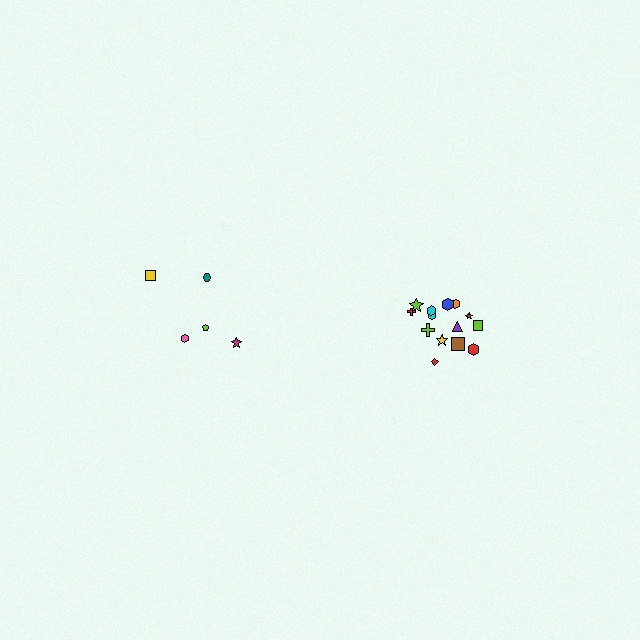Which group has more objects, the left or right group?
The right group.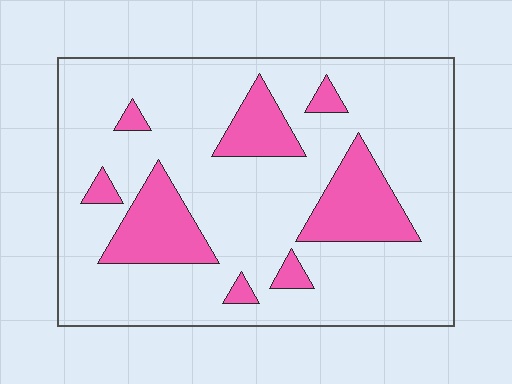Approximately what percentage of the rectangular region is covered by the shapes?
Approximately 20%.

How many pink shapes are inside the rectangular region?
8.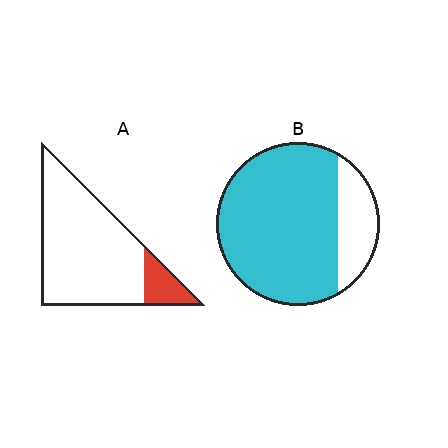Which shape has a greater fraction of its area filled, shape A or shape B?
Shape B.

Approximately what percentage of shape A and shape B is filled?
A is approximately 15% and B is approximately 80%.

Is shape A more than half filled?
No.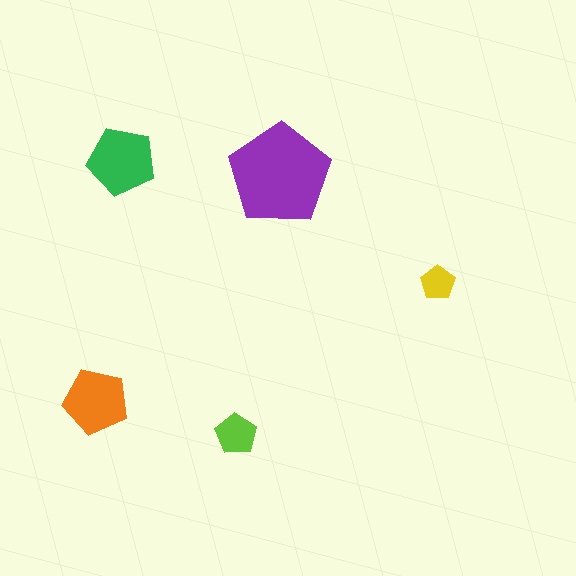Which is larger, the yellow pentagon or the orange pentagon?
The orange one.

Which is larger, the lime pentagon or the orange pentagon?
The orange one.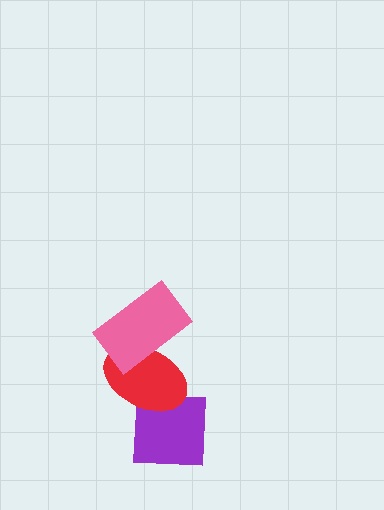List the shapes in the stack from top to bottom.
From top to bottom: the pink rectangle, the red ellipse, the purple square.